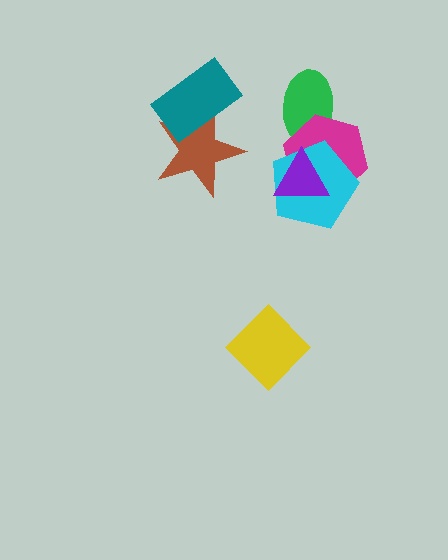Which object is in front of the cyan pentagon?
The purple triangle is in front of the cyan pentagon.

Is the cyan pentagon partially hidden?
Yes, it is partially covered by another shape.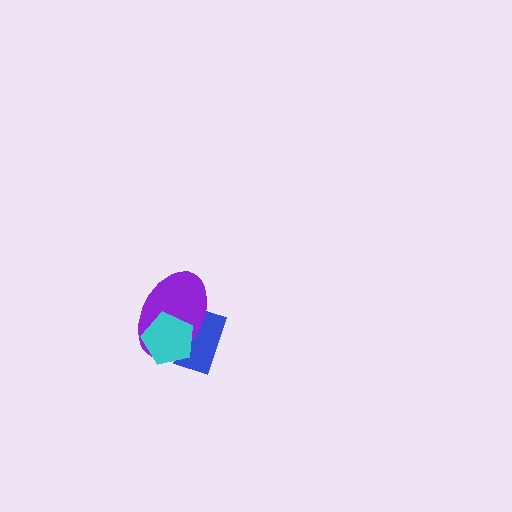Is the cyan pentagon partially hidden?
No, no other shape covers it.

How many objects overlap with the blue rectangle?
2 objects overlap with the blue rectangle.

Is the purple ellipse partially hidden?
Yes, it is partially covered by another shape.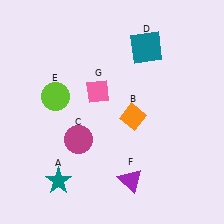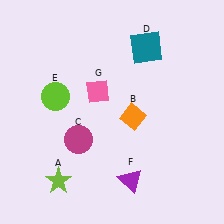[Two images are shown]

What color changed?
The star (A) changed from teal in Image 1 to lime in Image 2.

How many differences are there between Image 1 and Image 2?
There is 1 difference between the two images.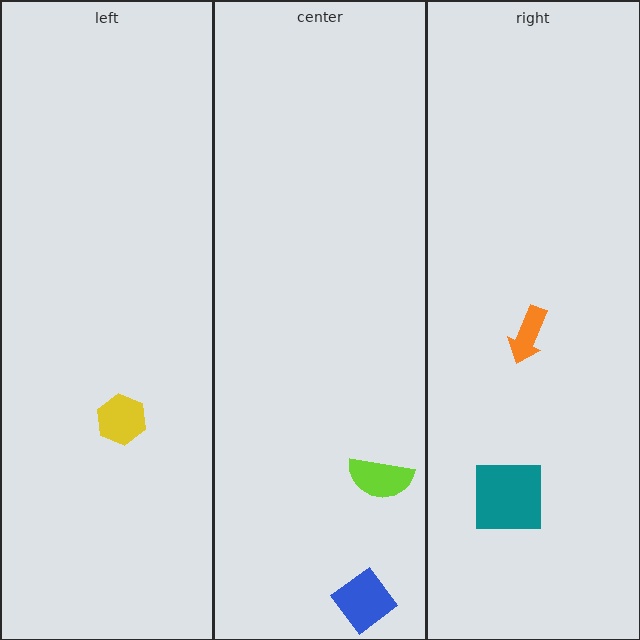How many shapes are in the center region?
2.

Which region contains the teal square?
The right region.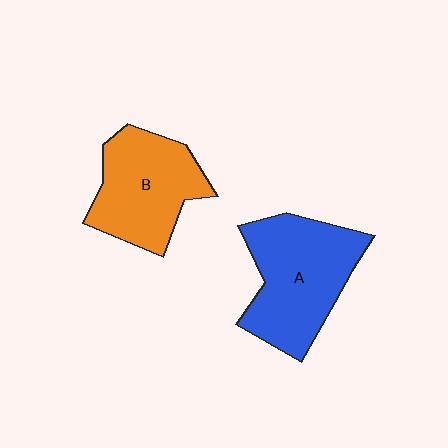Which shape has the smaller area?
Shape B (orange).